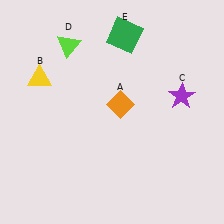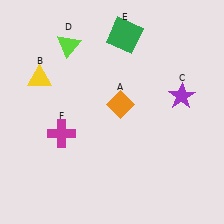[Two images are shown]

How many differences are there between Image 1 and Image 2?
There is 1 difference between the two images.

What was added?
A magenta cross (F) was added in Image 2.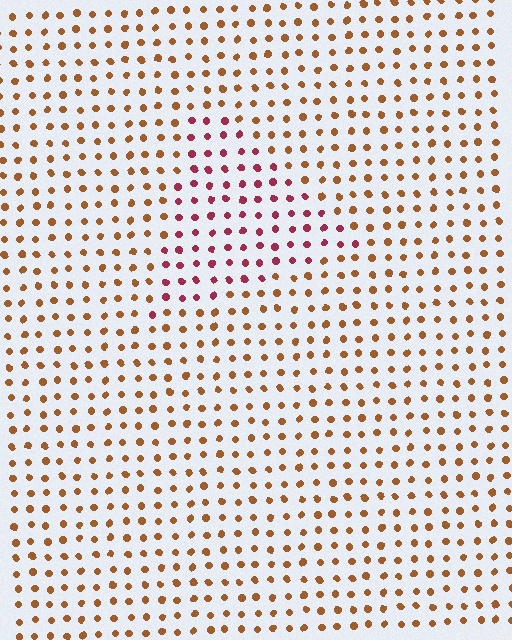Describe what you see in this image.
The image is filled with small brown elements in a uniform arrangement. A triangle-shaped region is visible where the elements are tinted to a slightly different hue, forming a subtle color boundary.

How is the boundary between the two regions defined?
The boundary is defined purely by a slight shift in hue (about 44 degrees). Spacing, size, and orientation are identical on both sides.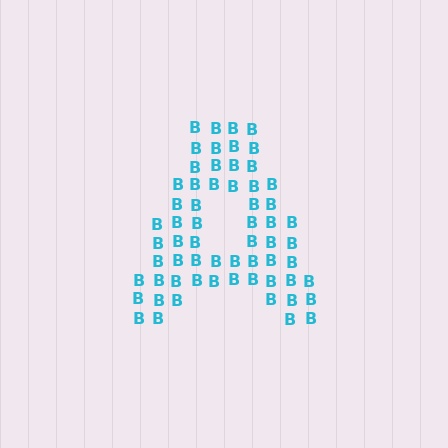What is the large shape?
The large shape is the letter A.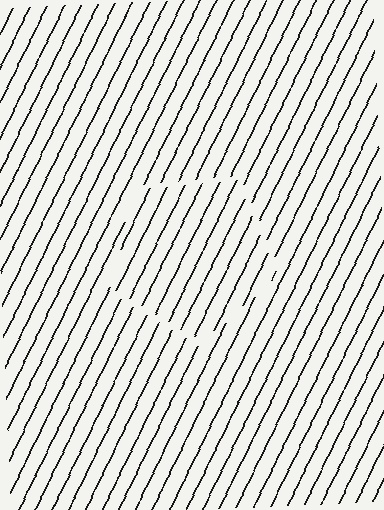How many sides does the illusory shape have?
5 sides — the line-ends trace a pentagon.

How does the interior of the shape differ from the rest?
The interior of the shape contains the same grating, shifted by half a period — the contour is defined by the phase discontinuity where line-ends from the inner and outer gratings abut.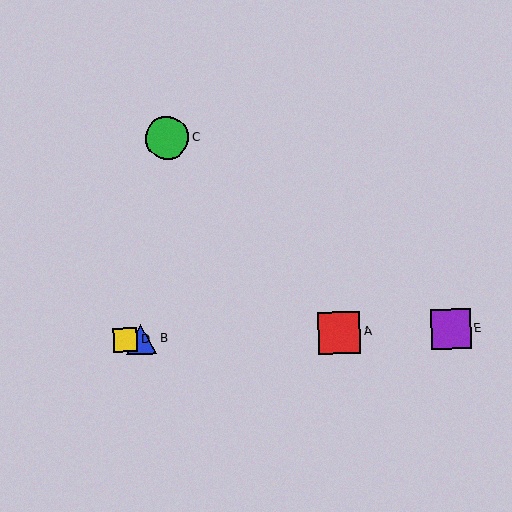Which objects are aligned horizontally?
Objects A, B, D, E are aligned horizontally.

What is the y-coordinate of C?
Object C is at y≈138.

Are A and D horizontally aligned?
Yes, both are at y≈333.